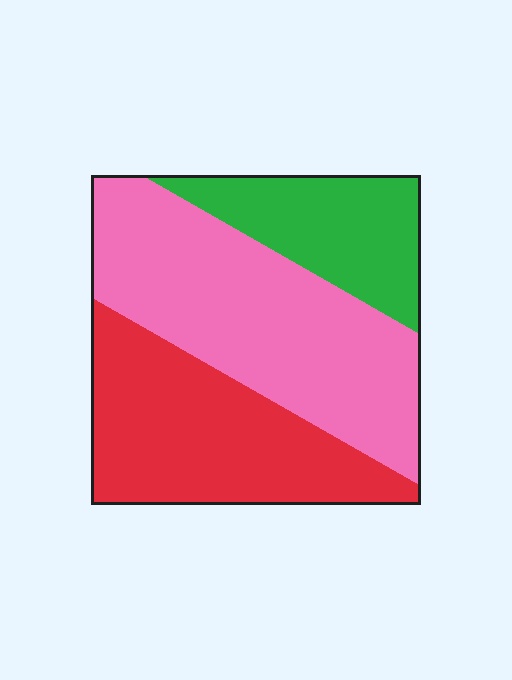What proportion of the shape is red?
Red covers about 35% of the shape.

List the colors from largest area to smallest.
From largest to smallest: pink, red, green.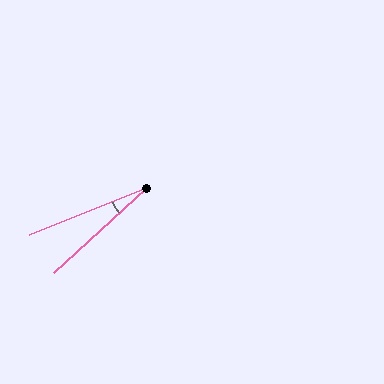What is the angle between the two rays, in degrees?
Approximately 21 degrees.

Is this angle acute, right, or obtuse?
It is acute.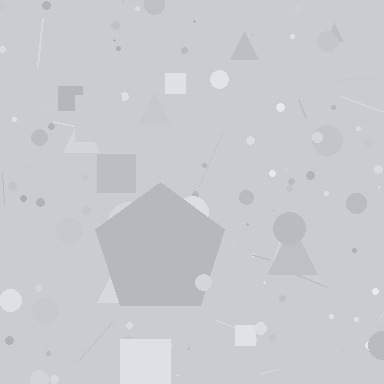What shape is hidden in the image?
A pentagon is hidden in the image.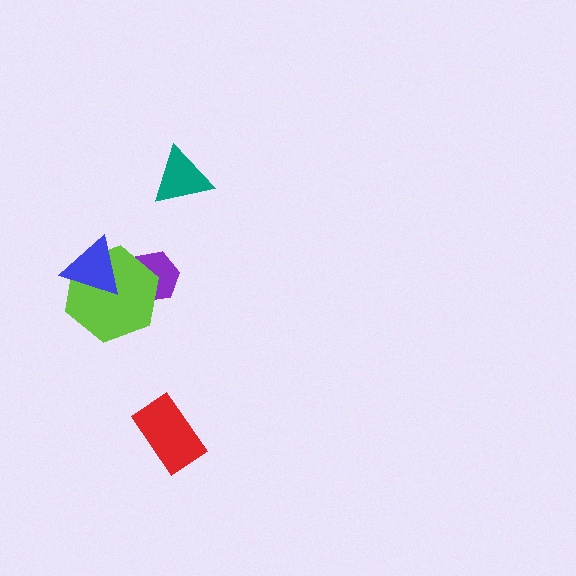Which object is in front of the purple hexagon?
The lime hexagon is in front of the purple hexagon.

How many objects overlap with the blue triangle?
1 object overlaps with the blue triangle.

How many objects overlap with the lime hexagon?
2 objects overlap with the lime hexagon.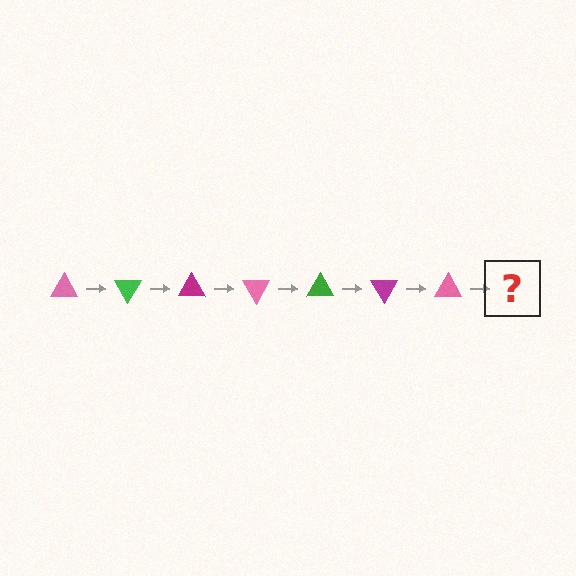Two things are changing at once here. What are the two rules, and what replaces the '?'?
The two rules are that it rotates 60 degrees each step and the color cycles through pink, green, and magenta. The '?' should be a green triangle, rotated 420 degrees from the start.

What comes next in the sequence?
The next element should be a green triangle, rotated 420 degrees from the start.